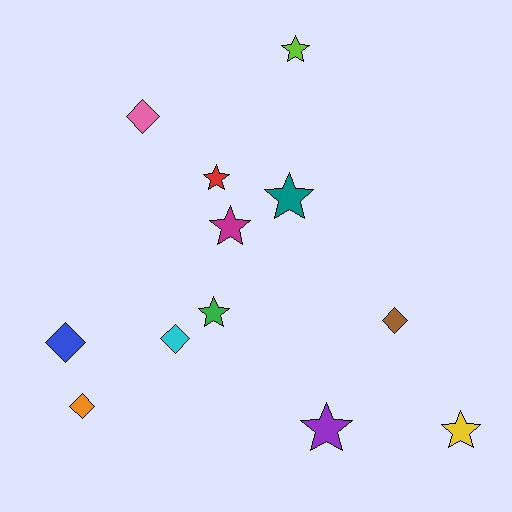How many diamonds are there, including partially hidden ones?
There are 5 diamonds.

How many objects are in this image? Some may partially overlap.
There are 12 objects.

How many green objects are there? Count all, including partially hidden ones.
There is 1 green object.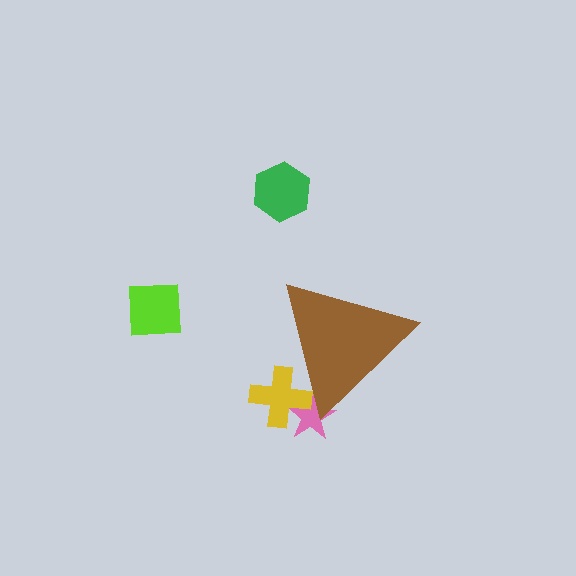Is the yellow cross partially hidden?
Yes, the yellow cross is partially hidden behind the brown triangle.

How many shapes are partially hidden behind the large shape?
2 shapes are partially hidden.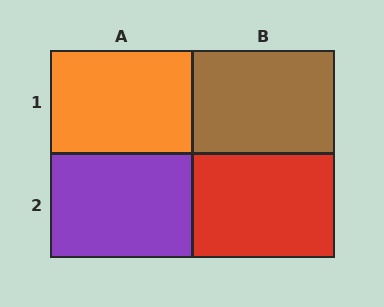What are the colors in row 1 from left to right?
Orange, brown.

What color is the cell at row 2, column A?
Purple.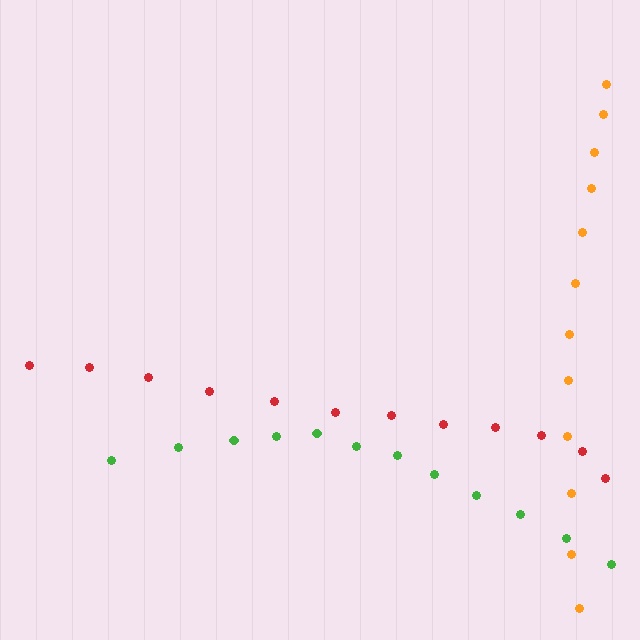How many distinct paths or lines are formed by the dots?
There are 3 distinct paths.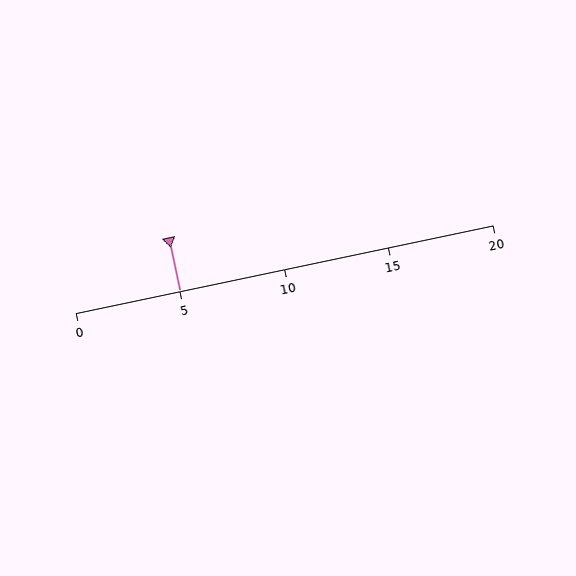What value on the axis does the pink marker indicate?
The marker indicates approximately 5.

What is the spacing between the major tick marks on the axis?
The major ticks are spaced 5 apart.